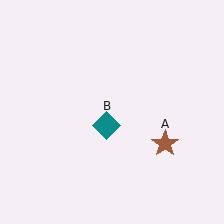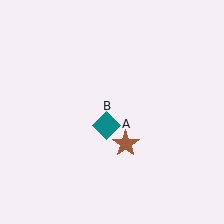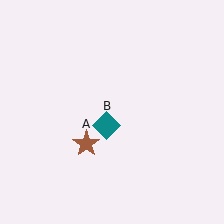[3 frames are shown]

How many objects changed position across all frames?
1 object changed position: brown star (object A).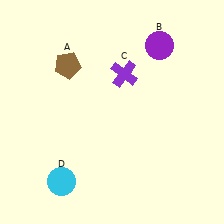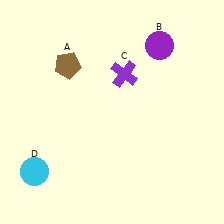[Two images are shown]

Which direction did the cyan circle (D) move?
The cyan circle (D) moved left.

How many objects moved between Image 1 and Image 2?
1 object moved between the two images.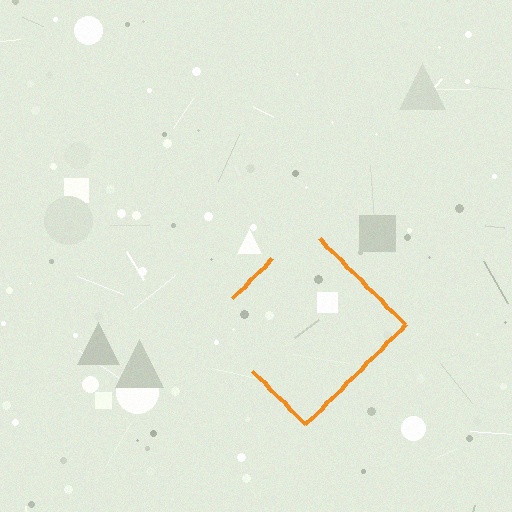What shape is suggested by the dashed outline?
The dashed outline suggests a diamond.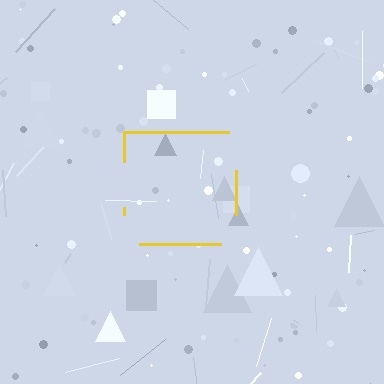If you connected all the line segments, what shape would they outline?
They would outline a square.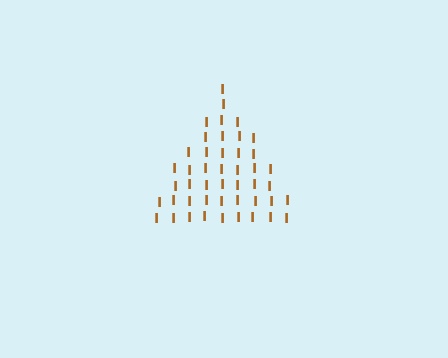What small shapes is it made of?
It is made of small letter I's.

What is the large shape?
The large shape is a triangle.